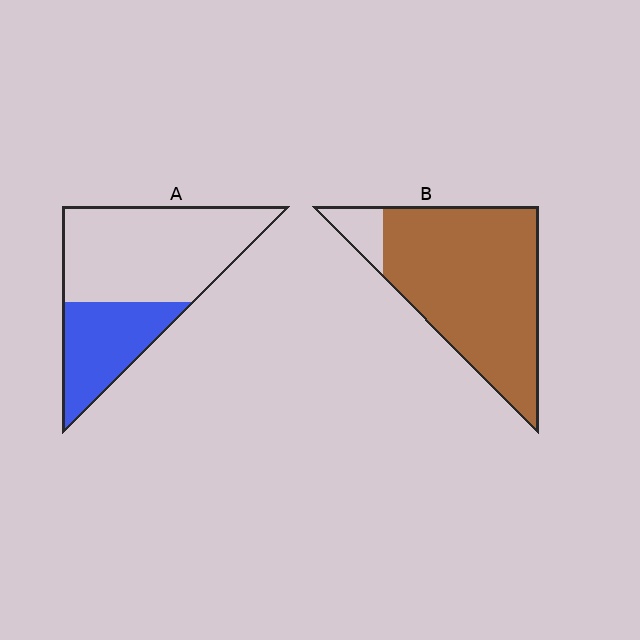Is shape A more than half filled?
No.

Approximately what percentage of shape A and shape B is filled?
A is approximately 35% and B is approximately 90%.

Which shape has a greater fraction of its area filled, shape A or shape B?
Shape B.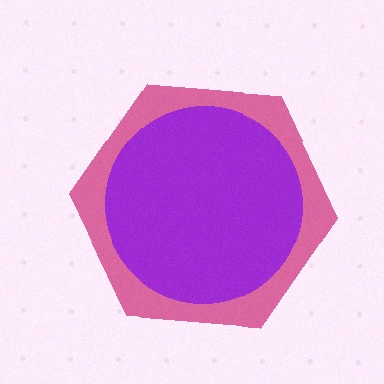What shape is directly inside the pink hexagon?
The purple circle.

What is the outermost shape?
The pink hexagon.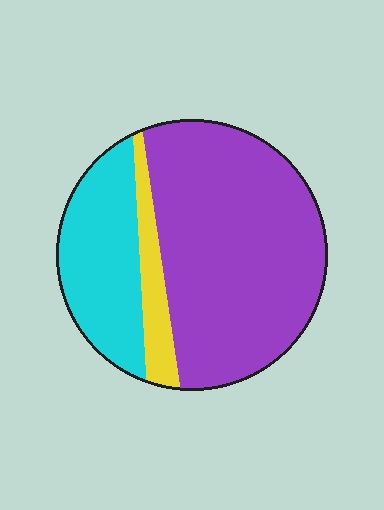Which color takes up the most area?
Purple, at roughly 65%.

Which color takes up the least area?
Yellow, at roughly 10%.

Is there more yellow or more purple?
Purple.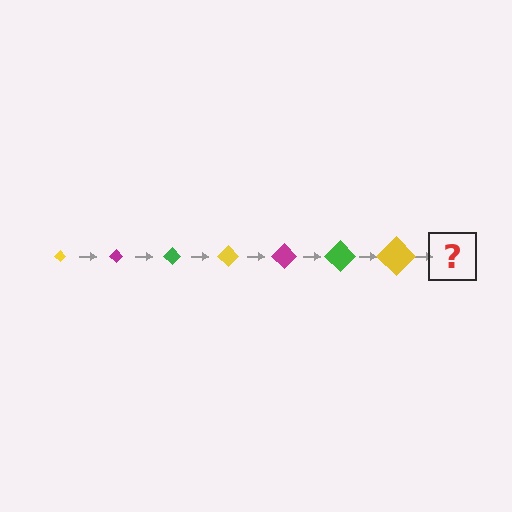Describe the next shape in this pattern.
It should be a magenta diamond, larger than the previous one.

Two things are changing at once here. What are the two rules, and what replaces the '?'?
The two rules are that the diamond grows larger each step and the color cycles through yellow, magenta, and green. The '?' should be a magenta diamond, larger than the previous one.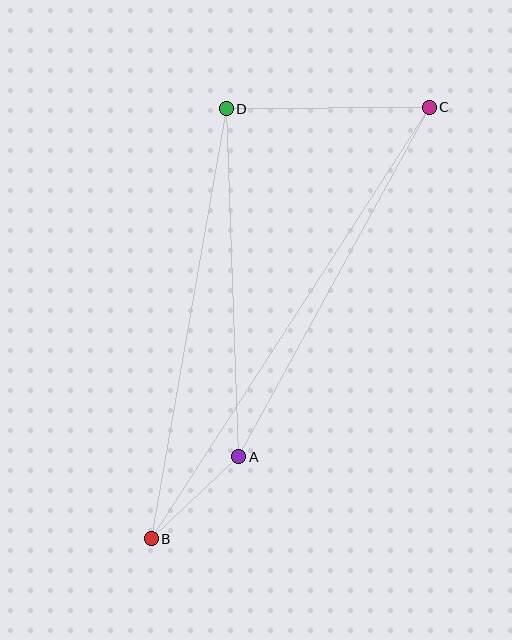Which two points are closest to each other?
Points A and B are closest to each other.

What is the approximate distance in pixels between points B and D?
The distance between B and D is approximately 436 pixels.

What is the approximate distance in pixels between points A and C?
The distance between A and C is approximately 398 pixels.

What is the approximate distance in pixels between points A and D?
The distance between A and D is approximately 348 pixels.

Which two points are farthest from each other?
Points B and C are farthest from each other.